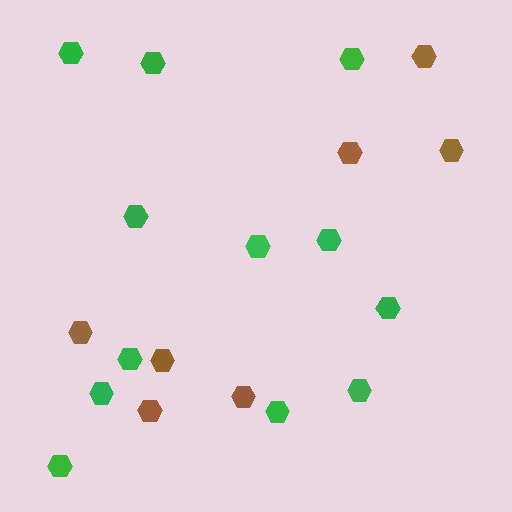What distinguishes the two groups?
There are 2 groups: one group of green hexagons (12) and one group of brown hexagons (7).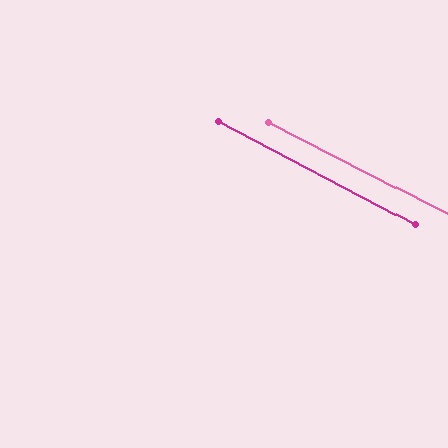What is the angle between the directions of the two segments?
Approximately 1 degree.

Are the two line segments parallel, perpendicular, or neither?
Parallel — their directions differ by only 0.7°.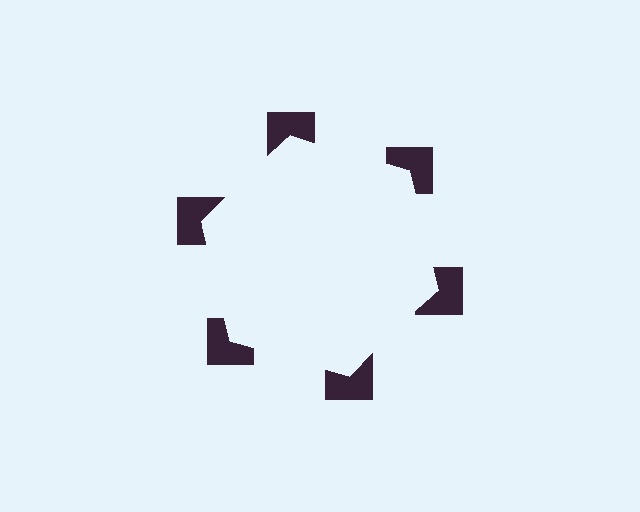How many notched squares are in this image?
There are 6 — one at each vertex of the illusory hexagon.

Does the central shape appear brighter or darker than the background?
It typically appears slightly brighter than the background, even though no actual brightness change is drawn.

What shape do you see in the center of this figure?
An illusory hexagon — its edges are inferred from the aligned wedge cuts in the notched squares, not physically drawn.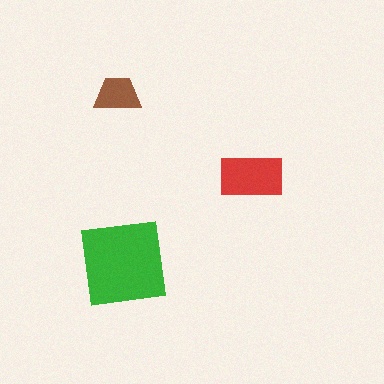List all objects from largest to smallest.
The green square, the red rectangle, the brown trapezoid.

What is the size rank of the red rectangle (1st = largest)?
2nd.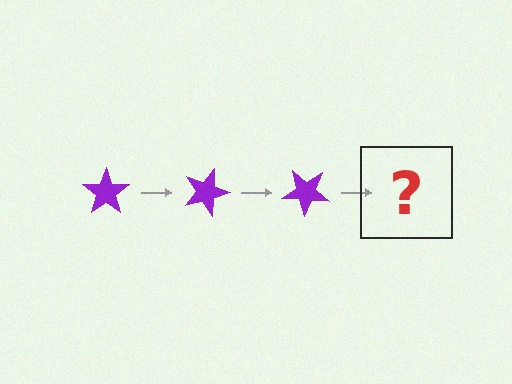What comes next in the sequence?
The next element should be a purple star rotated 60 degrees.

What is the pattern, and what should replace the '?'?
The pattern is that the star rotates 20 degrees each step. The '?' should be a purple star rotated 60 degrees.